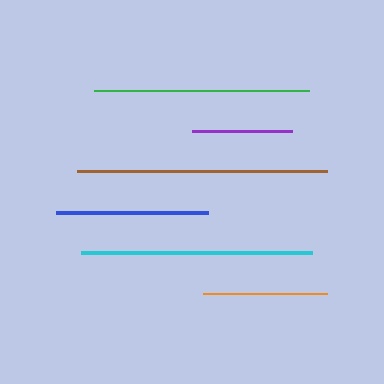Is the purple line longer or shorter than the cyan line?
The cyan line is longer than the purple line.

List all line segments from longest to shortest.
From longest to shortest: brown, cyan, green, blue, orange, purple.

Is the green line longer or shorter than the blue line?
The green line is longer than the blue line.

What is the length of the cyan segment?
The cyan segment is approximately 231 pixels long.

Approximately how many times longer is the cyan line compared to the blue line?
The cyan line is approximately 1.5 times the length of the blue line.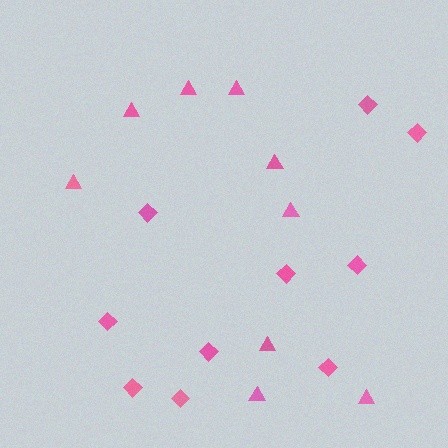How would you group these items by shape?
There are 2 groups: one group of diamonds (10) and one group of triangles (9).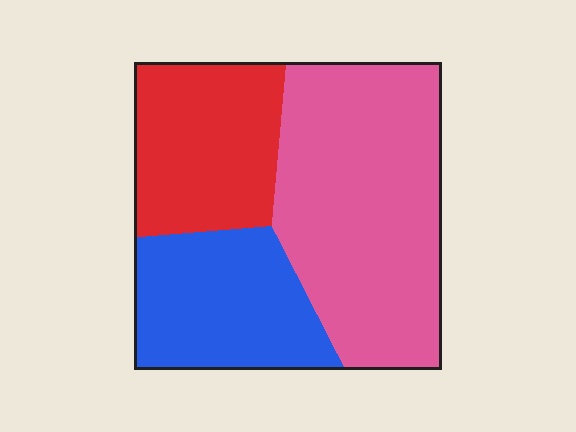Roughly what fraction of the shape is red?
Red covers 26% of the shape.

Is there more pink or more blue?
Pink.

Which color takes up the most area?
Pink, at roughly 50%.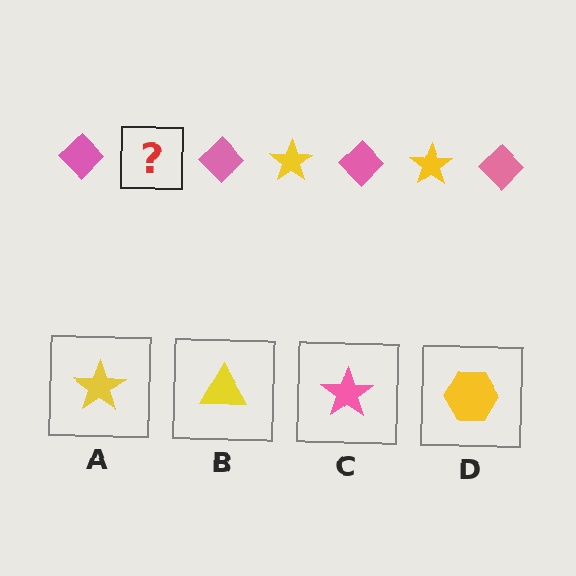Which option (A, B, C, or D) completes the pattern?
A.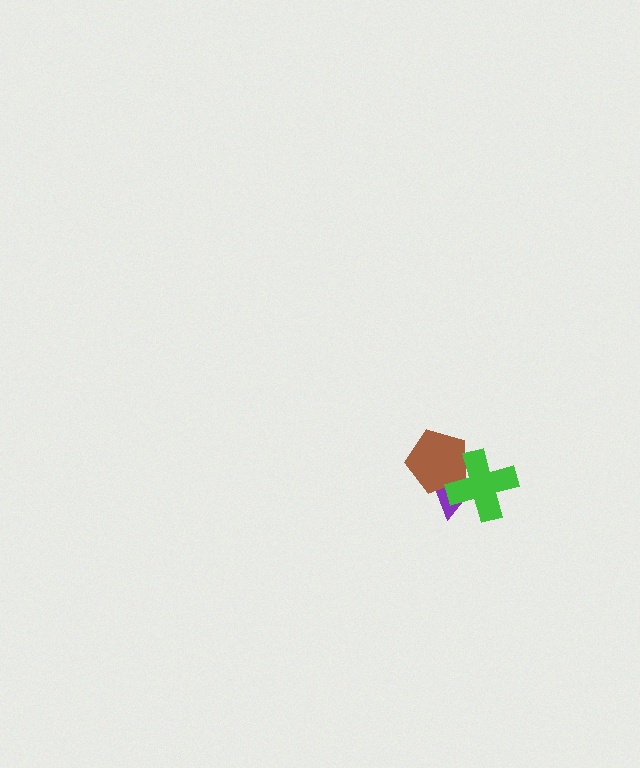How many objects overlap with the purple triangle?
2 objects overlap with the purple triangle.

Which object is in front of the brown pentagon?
The green cross is in front of the brown pentagon.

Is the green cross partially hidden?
No, no other shape covers it.